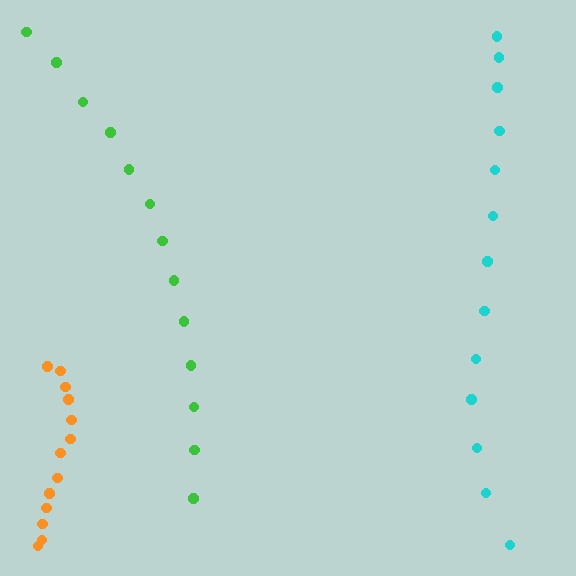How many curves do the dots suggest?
There are 3 distinct paths.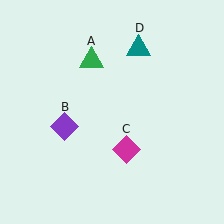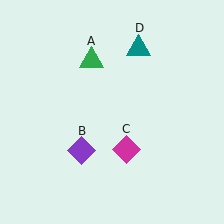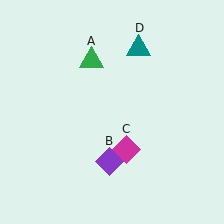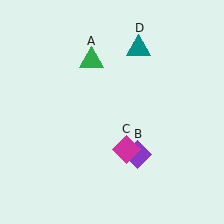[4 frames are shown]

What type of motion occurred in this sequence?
The purple diamond (object B) rotated counterclockwise around the center of the scene.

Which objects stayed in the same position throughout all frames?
Green triangle (object A) and magenta diamond (object C) and teal triangle (object D) remained stationary.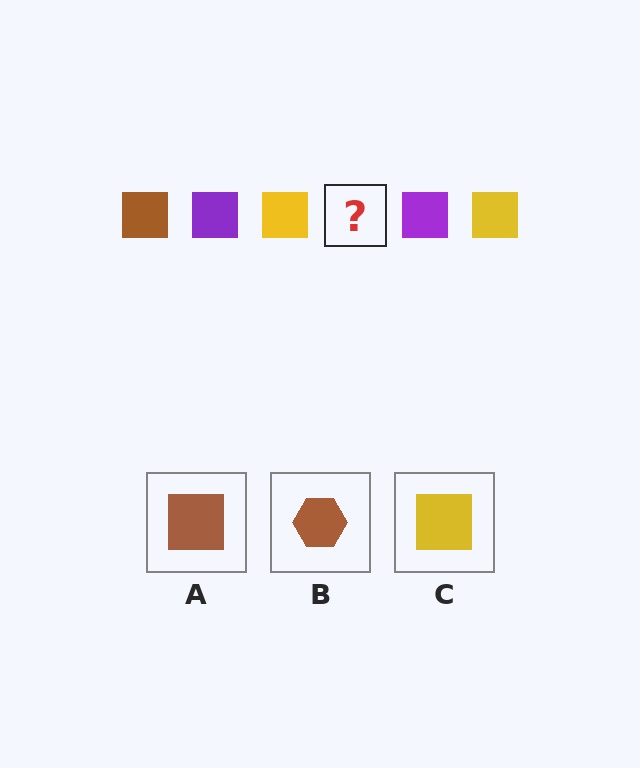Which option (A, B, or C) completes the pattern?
A.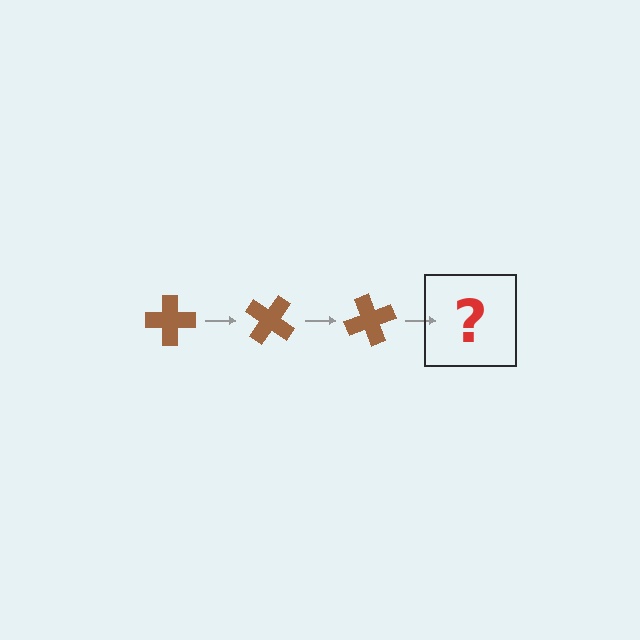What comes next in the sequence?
The next element should be a brown cross rotated 105 degrees.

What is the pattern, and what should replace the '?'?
The pattern is that the cross rotates 35 degrees each step. The '?' should be a brown cross rotated 105 degrees.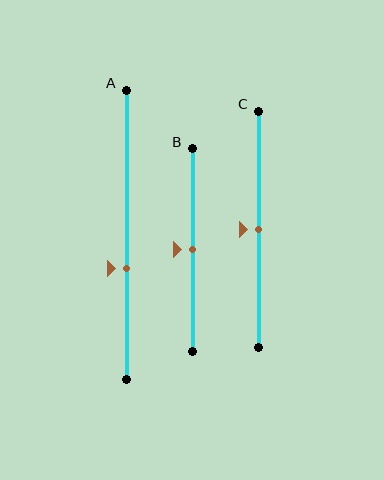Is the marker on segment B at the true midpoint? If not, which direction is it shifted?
Yes, the marker on segment B is at the true midpoint.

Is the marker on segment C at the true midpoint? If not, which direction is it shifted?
Yes, the marker on segment C is at the true midpoint.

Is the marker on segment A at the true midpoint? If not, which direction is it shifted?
No, the marker on segment A is shifted downward by about 12% of the segment length.